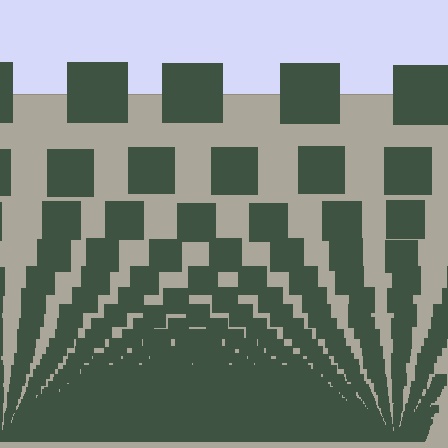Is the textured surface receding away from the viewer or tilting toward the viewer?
The surface appears to tilt toward the viewer. Texture elements get larger and sparser toward the top.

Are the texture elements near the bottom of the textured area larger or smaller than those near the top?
Smaller. The gradient is inverted — elements near the bottom are smaller and denser.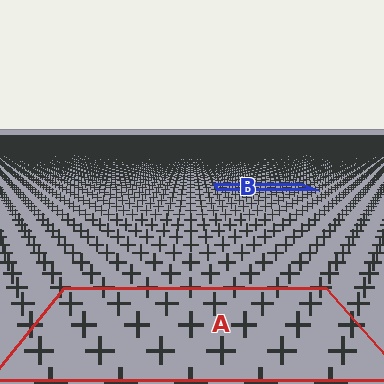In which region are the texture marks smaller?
The texture marks are smaller in region B, because it is farther away.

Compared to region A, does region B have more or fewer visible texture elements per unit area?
Region B has more texture elements per unit area — they are packed more densely because it is farther away.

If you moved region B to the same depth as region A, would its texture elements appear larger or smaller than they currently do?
They would appear larger. At a closer depth, the same texture elements are projected at a bigger on-screen size.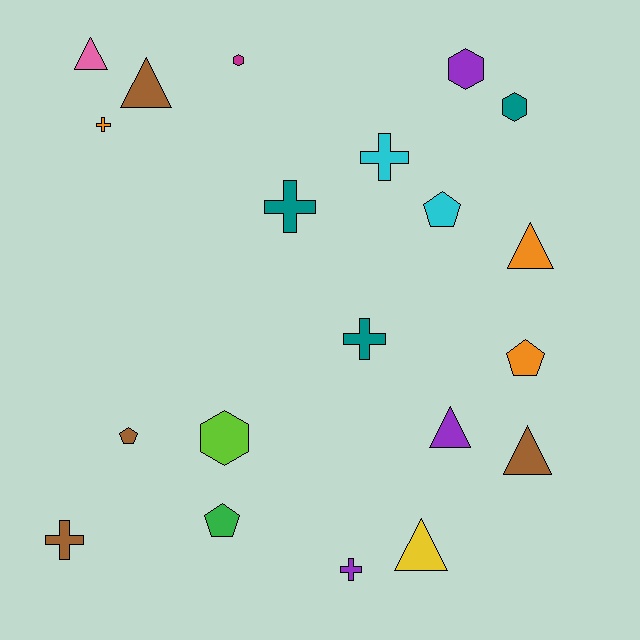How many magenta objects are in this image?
There is 1 magenta object.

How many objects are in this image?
There are 20 objects.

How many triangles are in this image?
There are 6 triangles.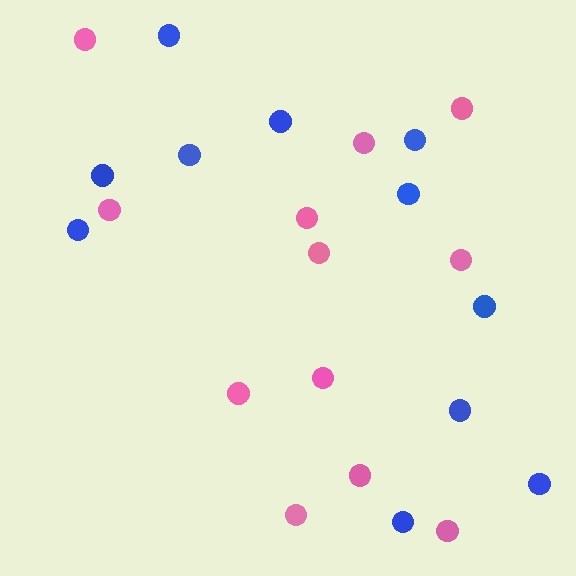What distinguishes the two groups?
There are 2 groups: one group of pink circles (12) and one group of blue circles (11).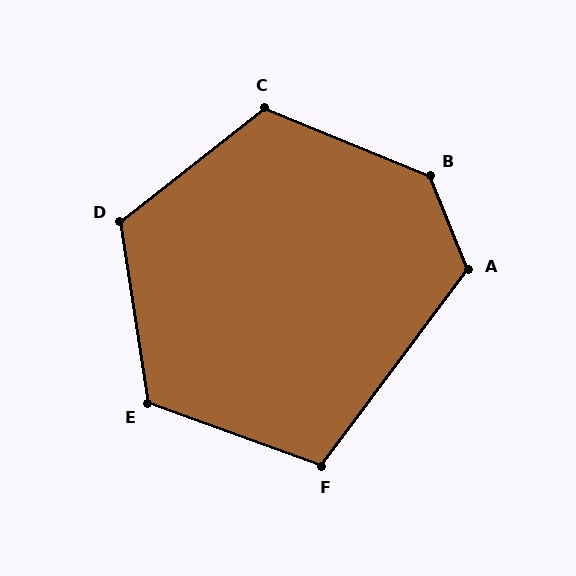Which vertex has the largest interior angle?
B, at approximately 134 degrees.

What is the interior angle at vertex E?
Approximately 119 degrees (obtuse).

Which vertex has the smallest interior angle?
F, at approximately 107 degrees.